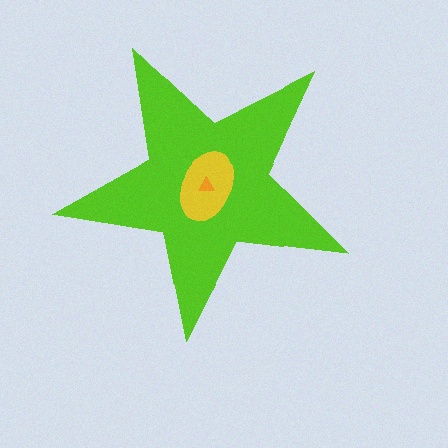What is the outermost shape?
The lime star.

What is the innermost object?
The orange triangle.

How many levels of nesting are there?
3.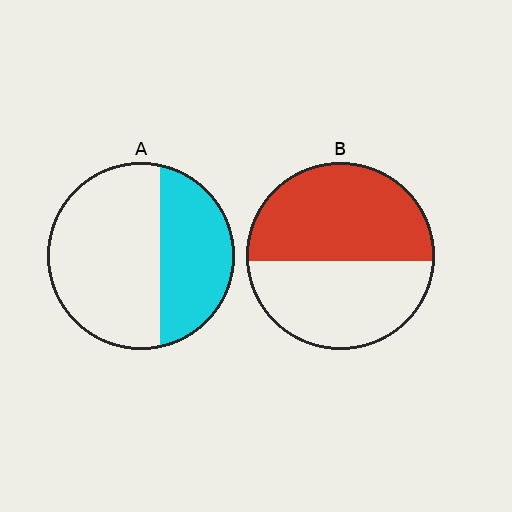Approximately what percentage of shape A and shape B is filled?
A is approximately 35% and B is approximately 55%.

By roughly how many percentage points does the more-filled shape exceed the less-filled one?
By roughly 15 percentage points (B over A).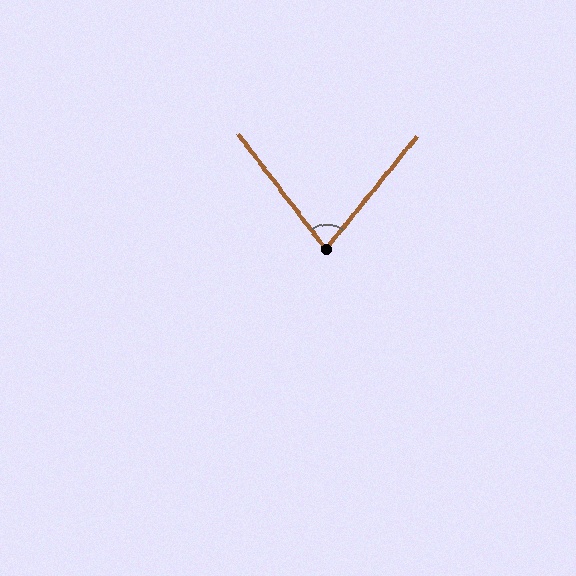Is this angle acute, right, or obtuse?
It is acute.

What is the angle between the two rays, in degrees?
Approximately 76 degrees.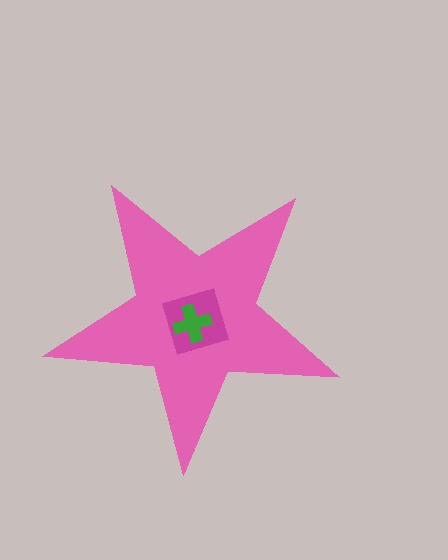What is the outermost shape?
The pink star.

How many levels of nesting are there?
3.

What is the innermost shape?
The green cross.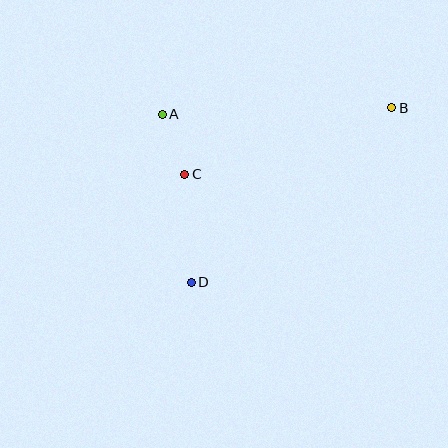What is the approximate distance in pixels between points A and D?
The distance between A and D is approximately 170 pixels.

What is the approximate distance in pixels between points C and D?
The distance between C and D is approximately 108 pixels.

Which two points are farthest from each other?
Points B and D are farthest from each other.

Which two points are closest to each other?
Points A and C are closest to each other.